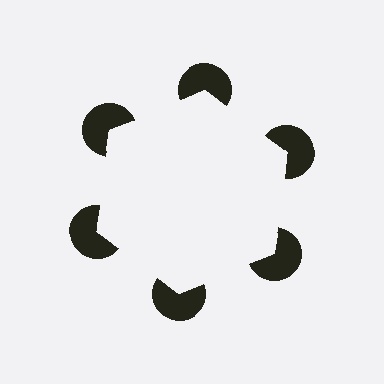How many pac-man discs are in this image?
There are 6 — one at each vertex of the illusory hexagon.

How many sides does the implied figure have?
6 sides.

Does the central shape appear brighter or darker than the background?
It typically appears slightly brighter than the background, even though no actual brightness change is drawn.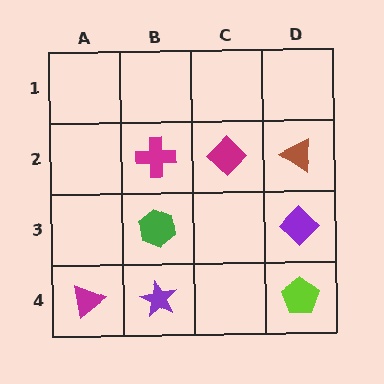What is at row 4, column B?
A purple star.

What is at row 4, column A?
A magenta triangle.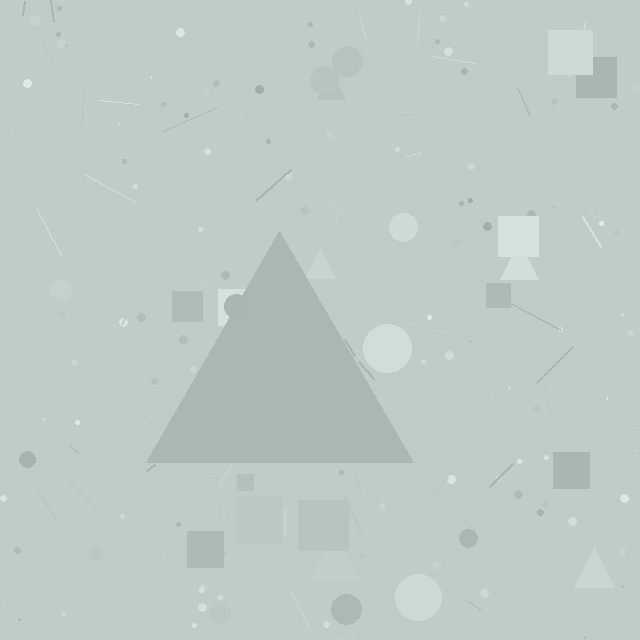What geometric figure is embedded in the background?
A triangle is embedded in the background.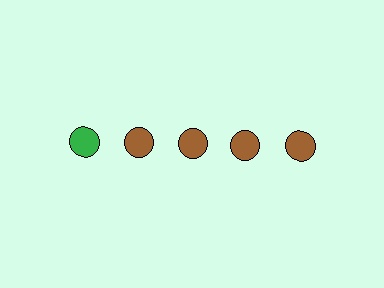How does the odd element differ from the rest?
It has a different color: green instead of brown.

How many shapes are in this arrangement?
There are 5 shapes arranged in a grid pattern.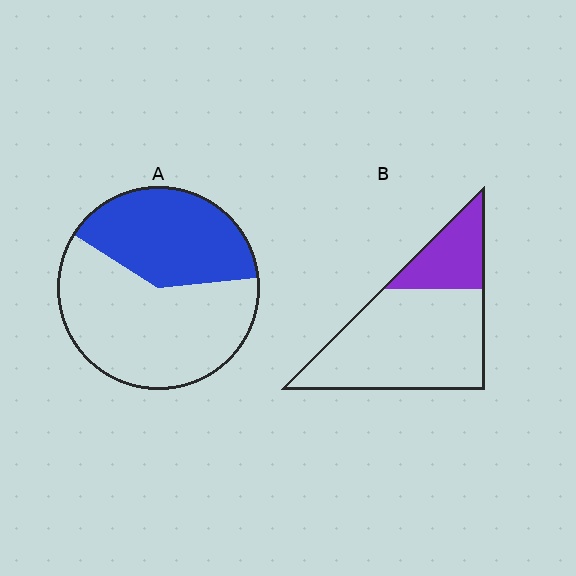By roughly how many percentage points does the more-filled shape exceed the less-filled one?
By roughly 15 percentage points (A over B).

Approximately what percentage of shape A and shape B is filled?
A is approximately 40% and B is approximately 25%.